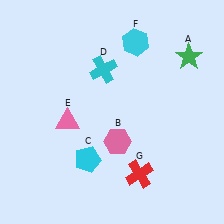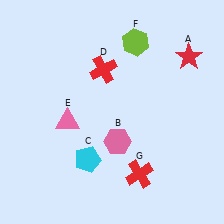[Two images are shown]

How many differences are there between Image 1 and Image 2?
There are 3 differences between the two images.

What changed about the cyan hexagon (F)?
In Image 1, F is cyan. In Image 2, it changed to lime.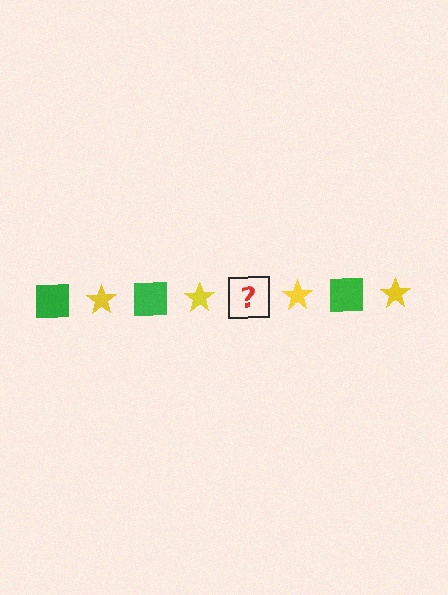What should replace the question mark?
The question mark should be replaced with a green square.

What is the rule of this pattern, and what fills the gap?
The rule is that the pattern alternates between green square and yellow star. The gap should be filled with a green square.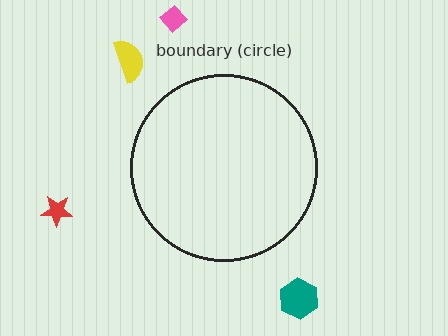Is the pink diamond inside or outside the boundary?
Outside.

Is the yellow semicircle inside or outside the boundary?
Outside.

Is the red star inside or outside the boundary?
Outside.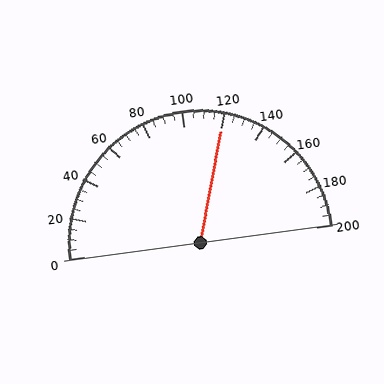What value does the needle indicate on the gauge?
The needle indicates approximately 120.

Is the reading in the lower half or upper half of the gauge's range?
The reading is in the upper half of the range (0 to 200).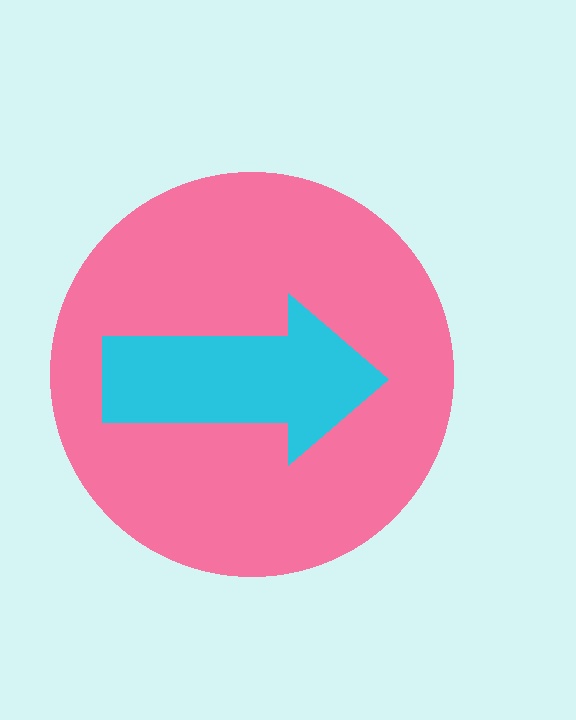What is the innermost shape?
The cyan arrow.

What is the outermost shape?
The pink circle.